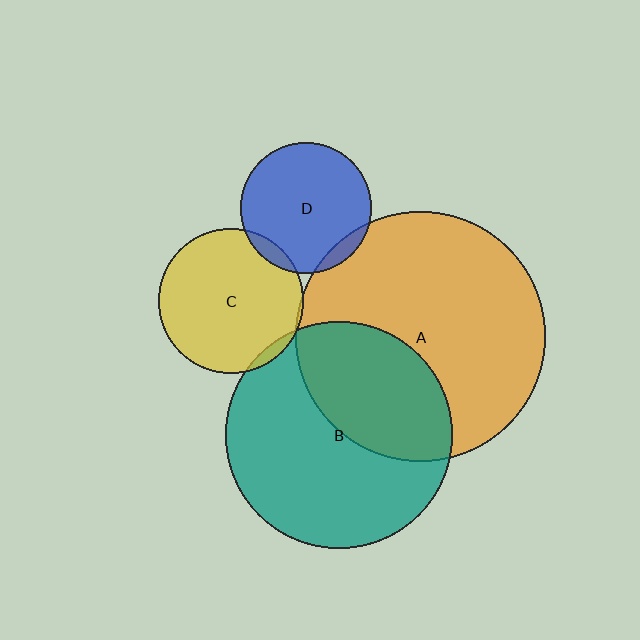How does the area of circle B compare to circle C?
Approximately 2.5 times.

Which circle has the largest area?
Circle A (orange).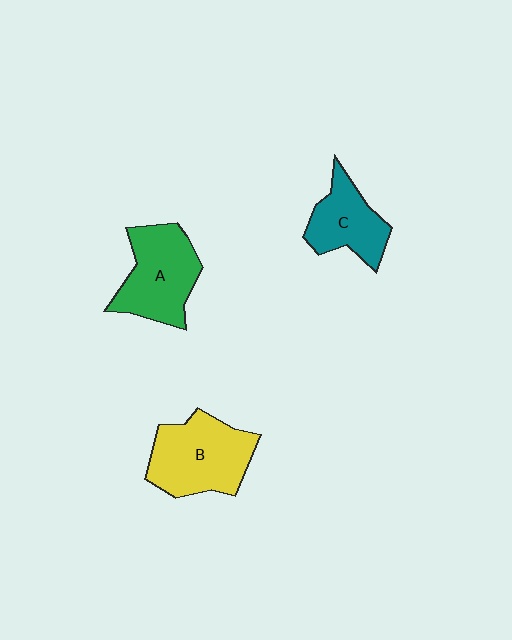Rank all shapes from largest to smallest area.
From largest to smallest: B (yellow), A (green), C (teal).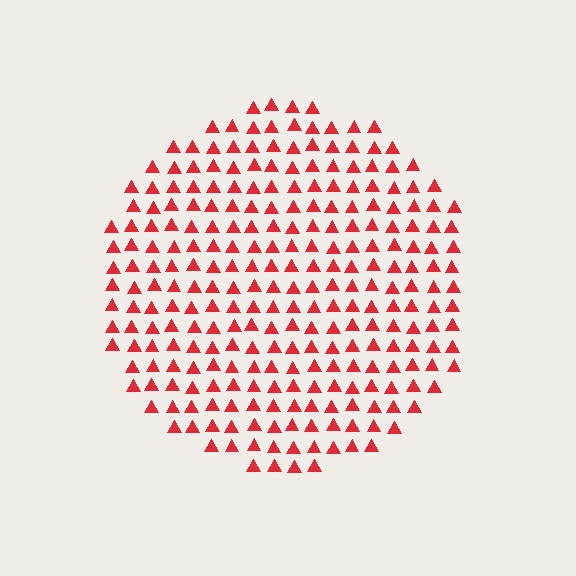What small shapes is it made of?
It is made of small triangles.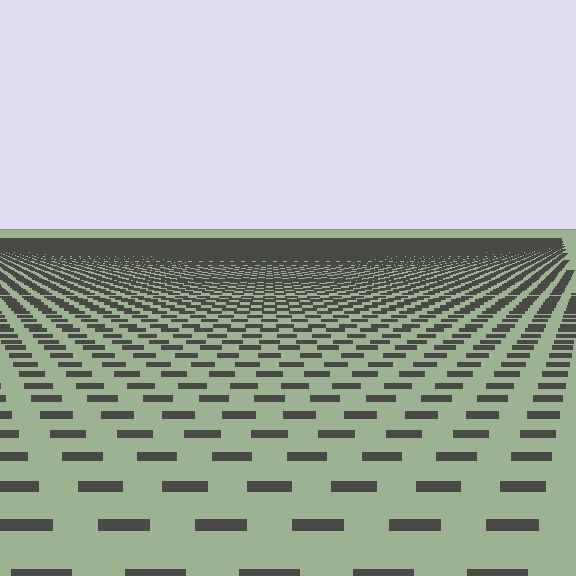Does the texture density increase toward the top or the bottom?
Density increases toward the top.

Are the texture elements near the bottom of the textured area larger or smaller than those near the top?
Larger. Near the bottom, elements are closer to the viewer and appear at a bigger on-screen size.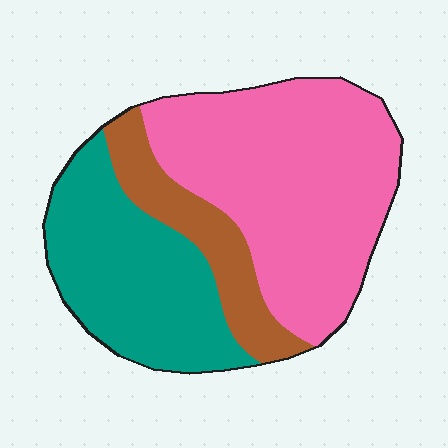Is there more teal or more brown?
Teal.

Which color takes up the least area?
Brown, at roughly 15%.